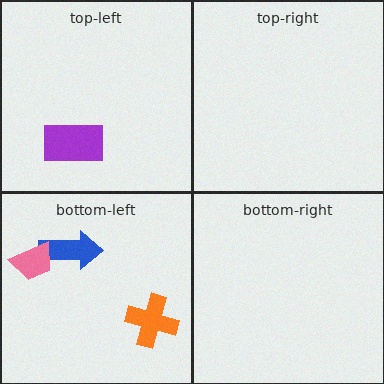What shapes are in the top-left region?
The purple rectangle.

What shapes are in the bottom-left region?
The blue arrow, the orange cross, the pink trapezoid.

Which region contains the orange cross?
The bottom-left region.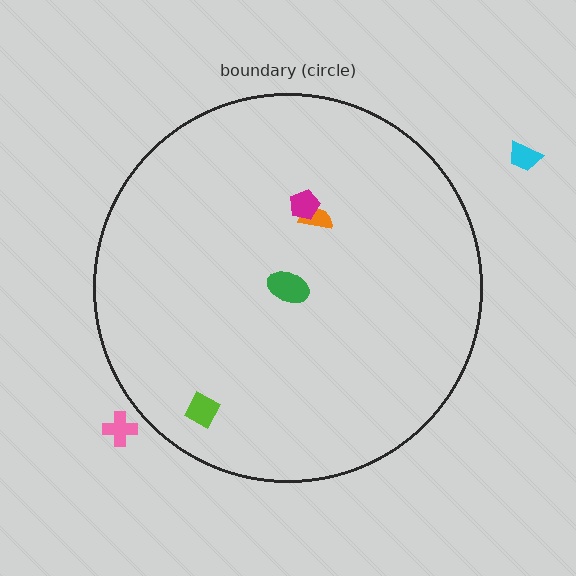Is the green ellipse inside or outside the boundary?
Inside.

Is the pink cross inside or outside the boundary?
Outside.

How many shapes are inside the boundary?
4 inside, 2 outside.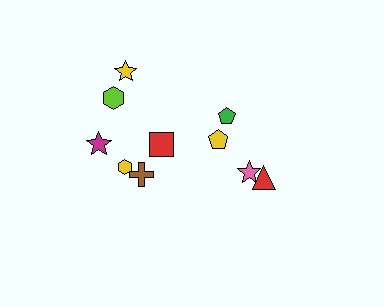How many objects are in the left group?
There are 6 objects.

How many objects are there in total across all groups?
There are 10 objects.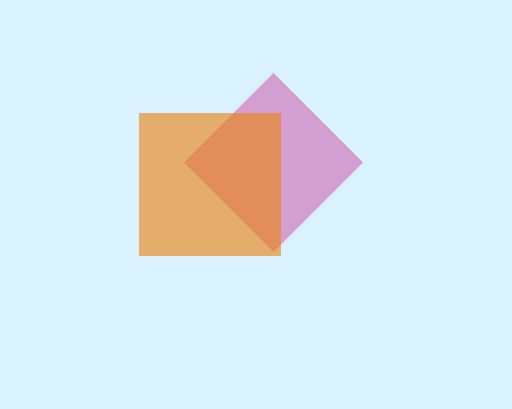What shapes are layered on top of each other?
The layered shapes are: a magenta diamond, an orange square.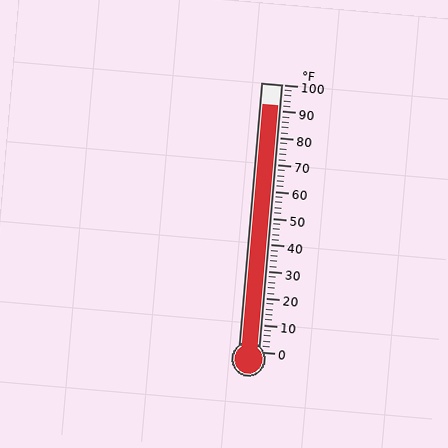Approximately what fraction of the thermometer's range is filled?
The thermometer is filled to approximately 90% of its range.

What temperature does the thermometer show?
The thermometer shows approximately 92°F.